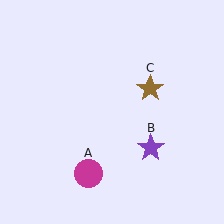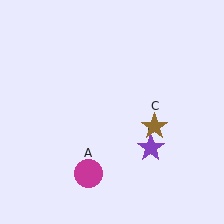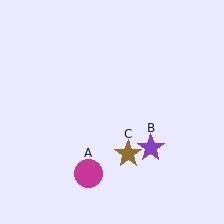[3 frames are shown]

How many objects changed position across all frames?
1 object changed position: brown star (object C).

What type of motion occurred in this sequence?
The brown star (object C) rotated clockwise around the center of the scene.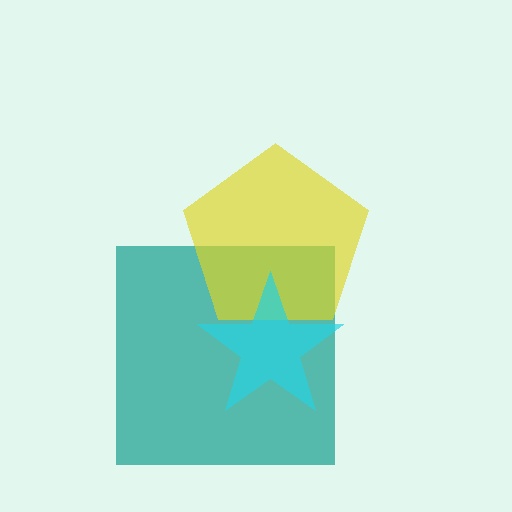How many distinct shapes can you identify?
There are 3 distinct shapes: a teal square, a yellow pentagon, a cyan star.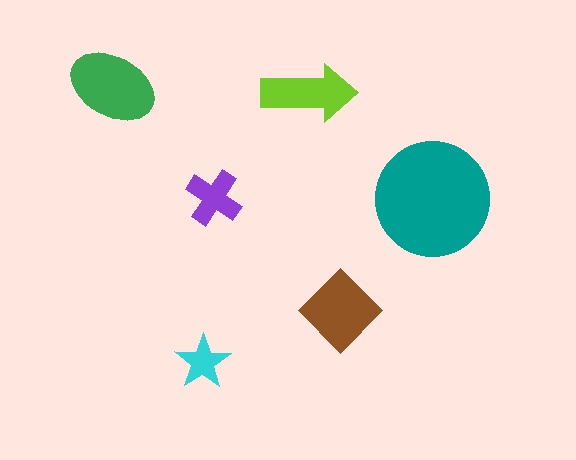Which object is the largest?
The teal circle.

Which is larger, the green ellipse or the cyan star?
The green ellipse.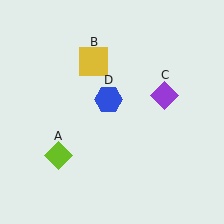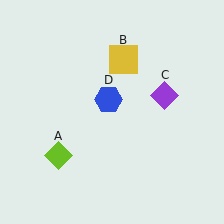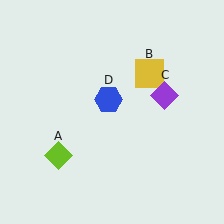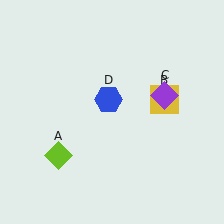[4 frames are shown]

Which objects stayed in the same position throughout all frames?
Lime diamond (object A) and purple diamond (object C) and blue hexagon (object D) remained stationary.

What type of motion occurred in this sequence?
The yellow square (object B) rotated clockwise around the center of the scene.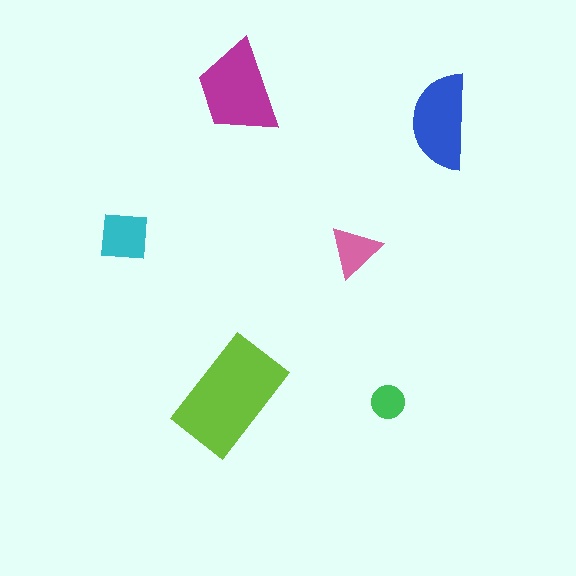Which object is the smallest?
The green circle.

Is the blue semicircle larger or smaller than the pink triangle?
Larger.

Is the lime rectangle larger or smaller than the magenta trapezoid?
Larger.